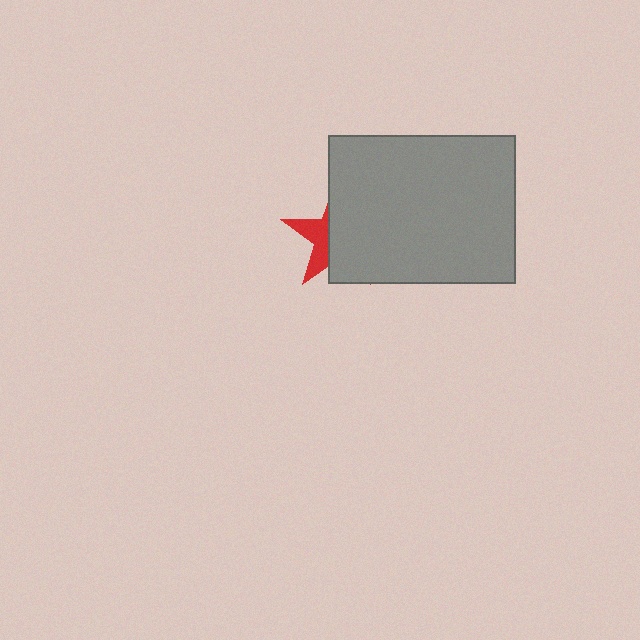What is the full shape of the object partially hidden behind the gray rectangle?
The partially hidden object is a red star.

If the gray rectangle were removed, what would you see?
You would see the complete red star.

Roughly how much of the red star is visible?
A small part of it is visible (roughly 34%).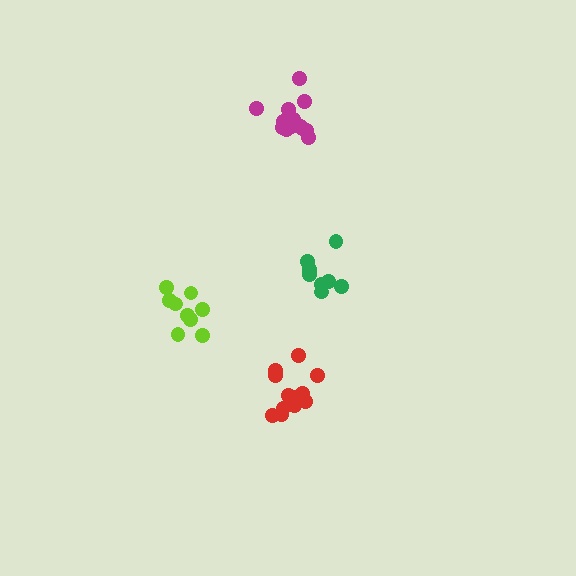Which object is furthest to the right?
The green cluster is rightmost.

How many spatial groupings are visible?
There are 4 spatial groupings.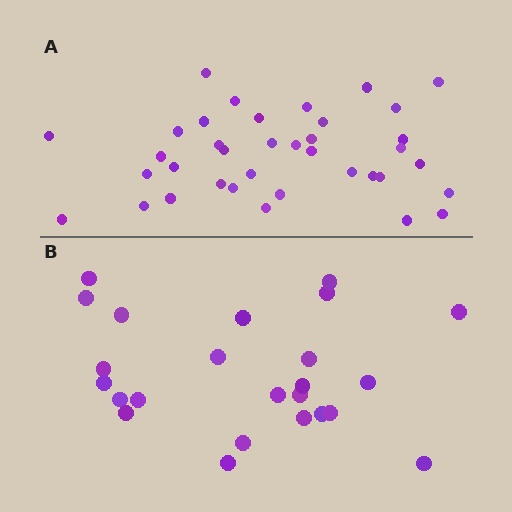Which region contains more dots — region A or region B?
Region A (the top region) has more dots.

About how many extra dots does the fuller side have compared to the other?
Region A has approximately 15 more dots than region B.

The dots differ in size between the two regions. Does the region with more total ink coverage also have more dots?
No. Region B has more total ink coverage because its dots are larger, but region A actually contains more individual dots. Total area can be misleading — the number of items is what matters here.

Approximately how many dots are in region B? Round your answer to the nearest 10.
About 20 dots. (The exact count is 24, which rounds to 20.)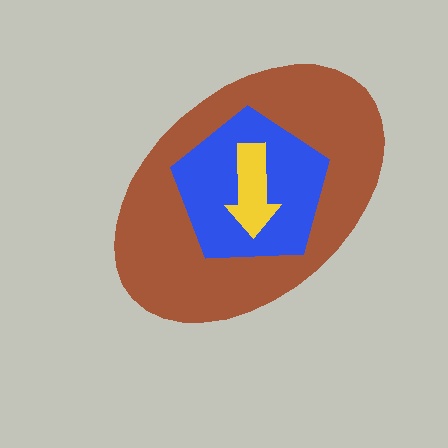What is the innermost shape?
The yellow arrow.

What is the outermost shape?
The brown ellipse.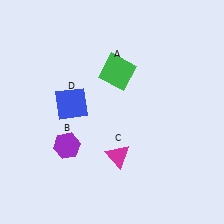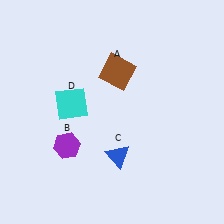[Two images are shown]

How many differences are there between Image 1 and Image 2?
There are 3 differences between the two images.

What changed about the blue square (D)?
In Image 1, D is blue. In Image 2, it changed to cyan.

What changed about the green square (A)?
In Image 1, A is green. In Image 2, it changed to brown.